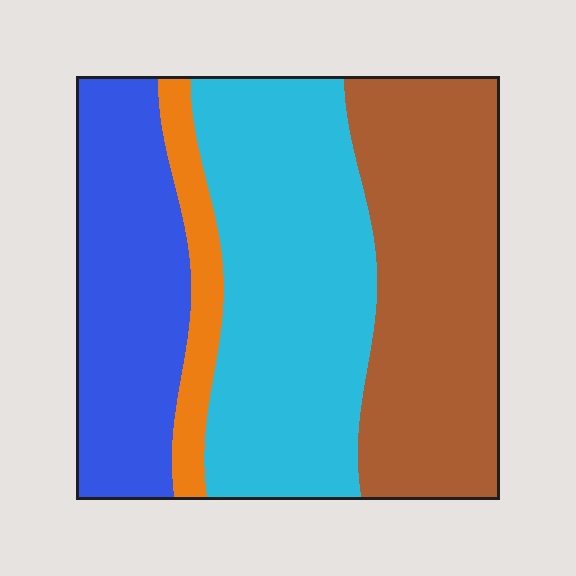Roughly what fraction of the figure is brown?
Brown takes up about one third (1/3) of the figure.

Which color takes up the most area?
Cyan, at roughly 35%.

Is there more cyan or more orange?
Cyan.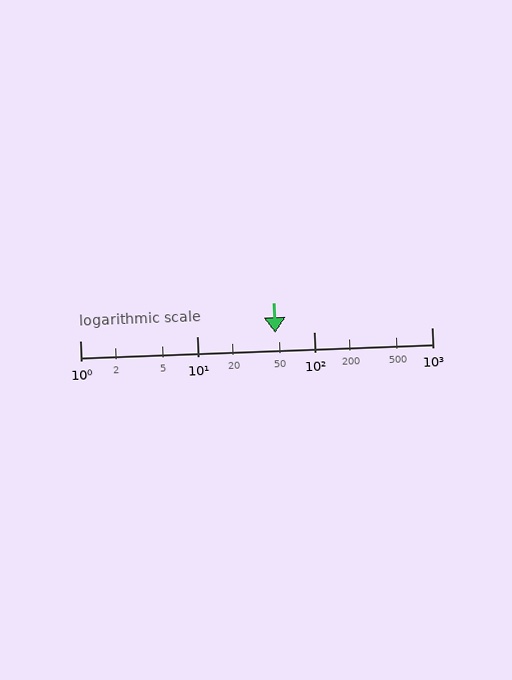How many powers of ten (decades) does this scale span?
The scale spans 3 decades, from 1 to 1000.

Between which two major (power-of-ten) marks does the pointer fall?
The pointer is between 10 and 100.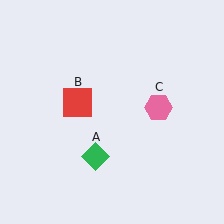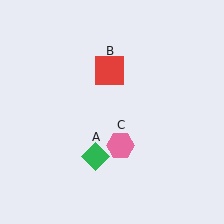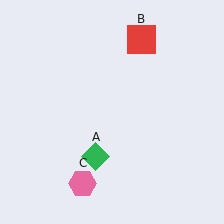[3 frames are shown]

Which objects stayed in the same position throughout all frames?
Green diamond (object A) remained stationary.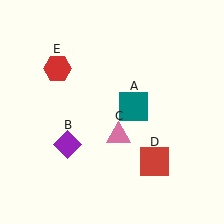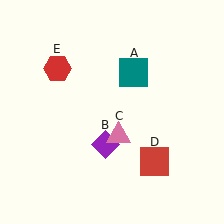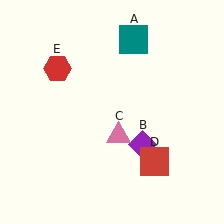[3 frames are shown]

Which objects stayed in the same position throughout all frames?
Pink triangle (object C) and red square (object D) and red hexagon (object E) remained stationary.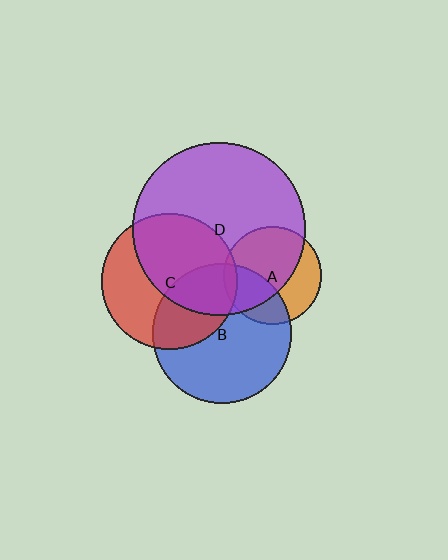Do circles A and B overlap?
Yes.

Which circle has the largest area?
Circle D (purple).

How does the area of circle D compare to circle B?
Approximately 1.5 times.